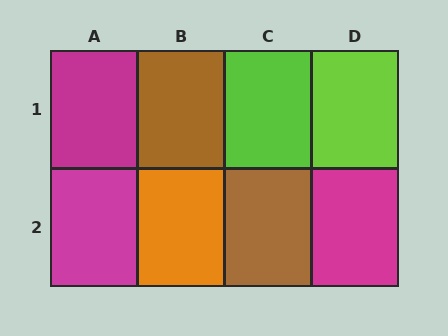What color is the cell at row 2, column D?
Magenta.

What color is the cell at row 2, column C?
Brown.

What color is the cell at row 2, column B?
Orange.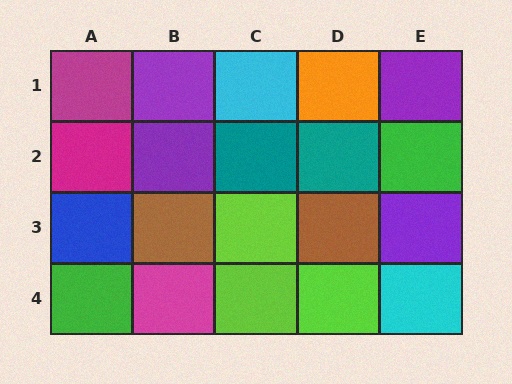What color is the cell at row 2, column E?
Green.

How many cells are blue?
1 cell is blue.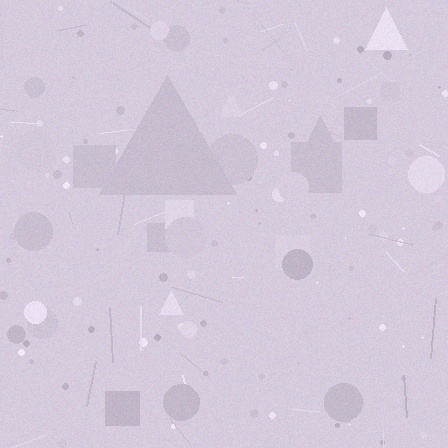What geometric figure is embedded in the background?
A triangle is embedded in the background.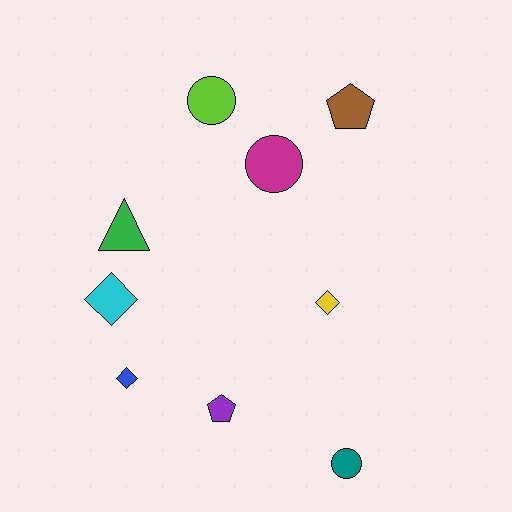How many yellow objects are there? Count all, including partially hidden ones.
There is 1 yellow object.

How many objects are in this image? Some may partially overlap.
There are 9 objects.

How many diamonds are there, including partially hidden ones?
There are 3 diamonds.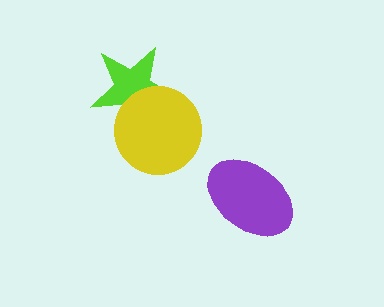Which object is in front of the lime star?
The yellow circle is in front of the lime star.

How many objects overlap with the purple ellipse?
0 objects overlap with the purple ellipse.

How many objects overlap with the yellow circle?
1 object overlaps with the yellow circle.